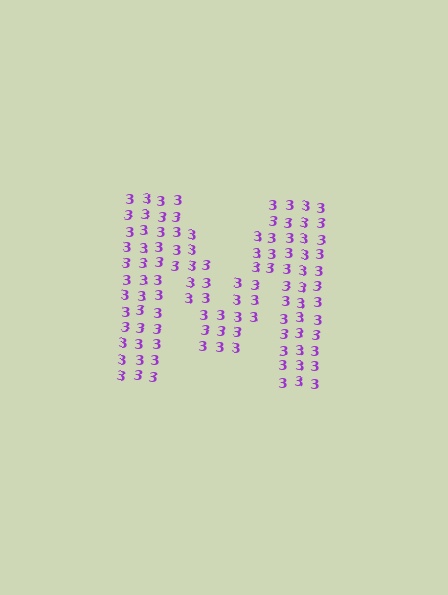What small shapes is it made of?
It is made of small digit 3's.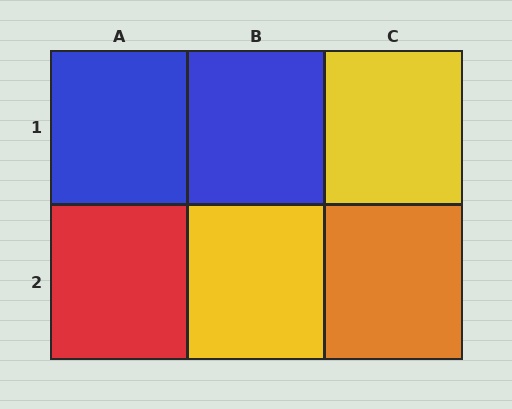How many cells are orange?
1 cell is orange.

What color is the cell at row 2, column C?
Orange.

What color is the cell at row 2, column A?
Red.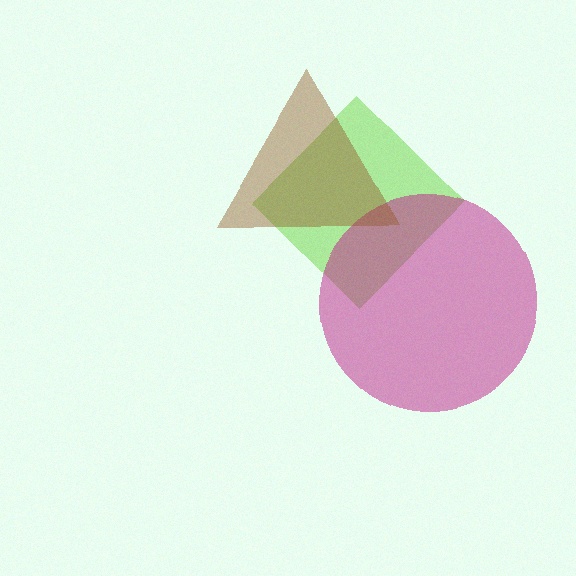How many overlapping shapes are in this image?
There are 3 overlapping shapes in the image.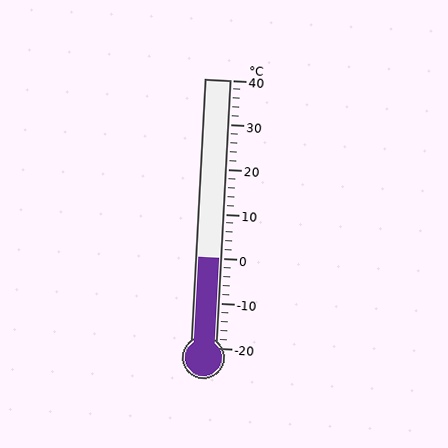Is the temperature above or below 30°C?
The temperature is below 30°C.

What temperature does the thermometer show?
The thermometer shows approximately 0°C.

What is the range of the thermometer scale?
The thermometer scale ranges from -20°C to 40°C.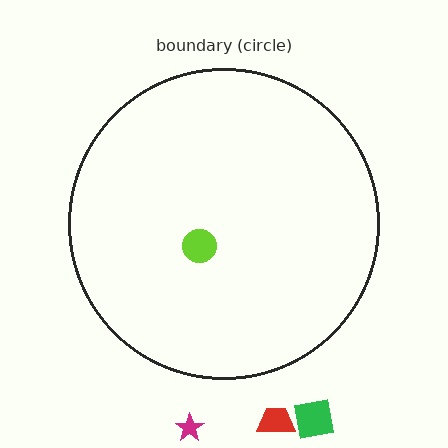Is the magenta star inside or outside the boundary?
Outside.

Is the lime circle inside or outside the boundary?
Inside.